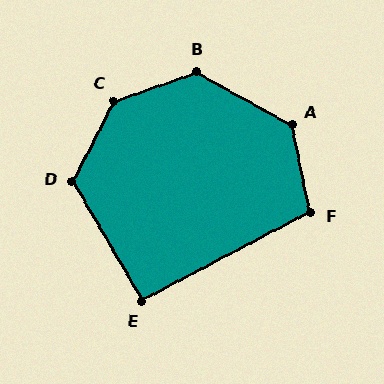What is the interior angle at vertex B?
Approximately 132 degrees (obtuse).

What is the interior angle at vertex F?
Approximately 106 degrees (obtuse).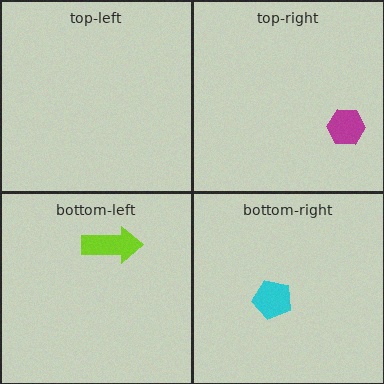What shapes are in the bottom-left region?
The lime arrow.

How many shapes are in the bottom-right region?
1.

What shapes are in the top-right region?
The magenta hexagon.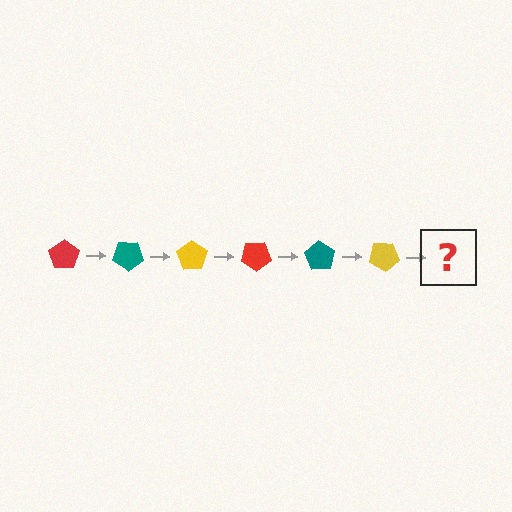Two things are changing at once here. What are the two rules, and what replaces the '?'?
The two rules are that it rotates 35 degrees each step and the color cycles through red, teal, and yellow. The '?' should be a red pentagon, rotated 210 degrees from the start.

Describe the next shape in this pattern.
It should be a red pentagon, rotated 210 degrees from the start.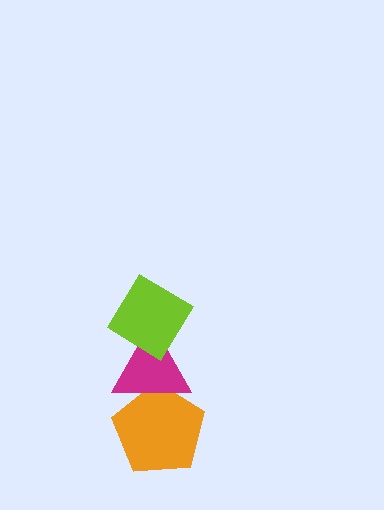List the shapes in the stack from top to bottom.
From top to bottom: the lime diamond, the magenta triangle, the orange pentagon.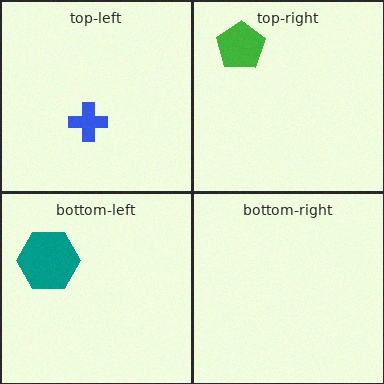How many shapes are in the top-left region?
1.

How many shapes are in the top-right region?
1.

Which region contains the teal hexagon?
The bottom-left region.